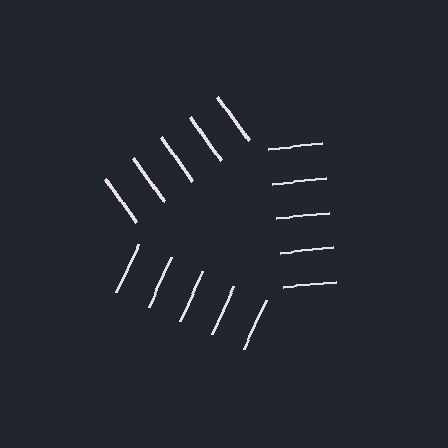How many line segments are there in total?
15 — 5 along each of the 3 edges.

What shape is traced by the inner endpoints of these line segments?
An illusory triangle — the line segments terminate on its edges but no continuous stroke is drawn.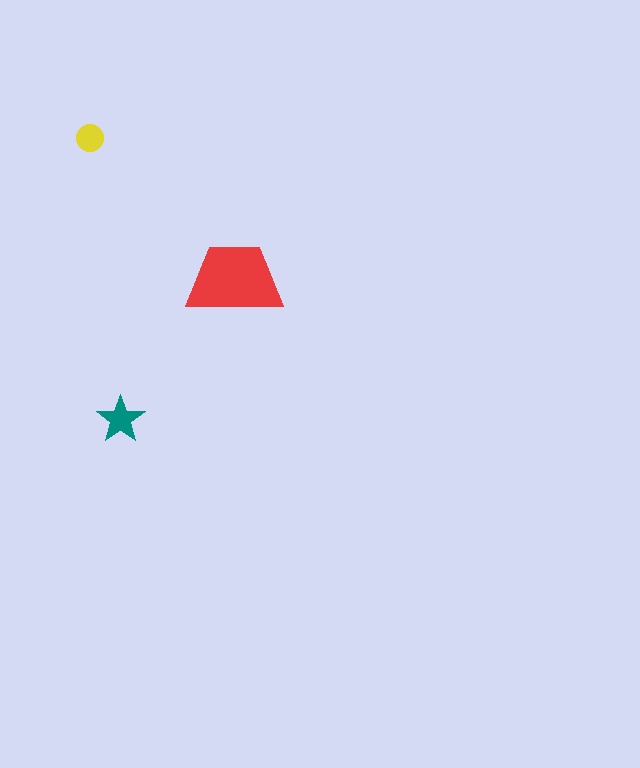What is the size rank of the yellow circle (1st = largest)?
3rd.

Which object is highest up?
The yellow circle is topmost.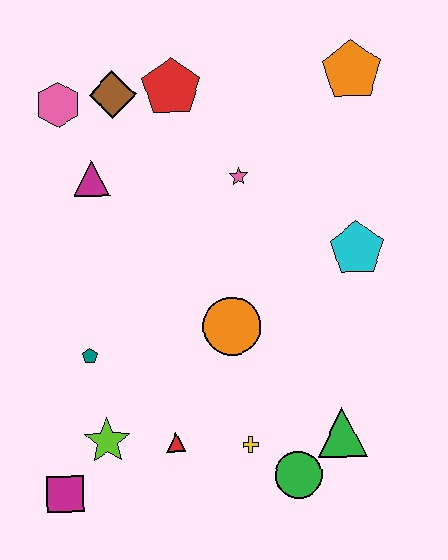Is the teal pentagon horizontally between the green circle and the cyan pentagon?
No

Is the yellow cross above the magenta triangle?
No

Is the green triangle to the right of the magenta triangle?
Yes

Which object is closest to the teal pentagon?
The lime star is closest to the teal pentagon.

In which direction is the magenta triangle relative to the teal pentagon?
The magenta triangle is above the teal pentagon.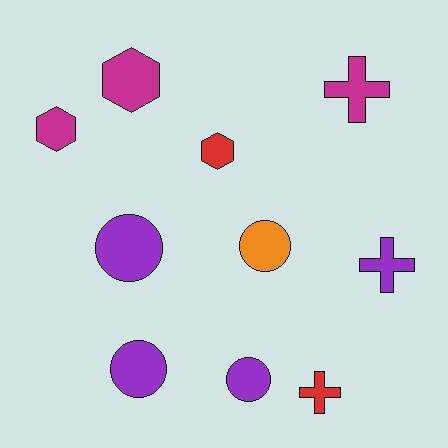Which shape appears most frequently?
Circle, with 4 objects.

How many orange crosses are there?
There are no orange crosses.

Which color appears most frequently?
Purple, with 4 objects.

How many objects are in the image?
There are 10 objects.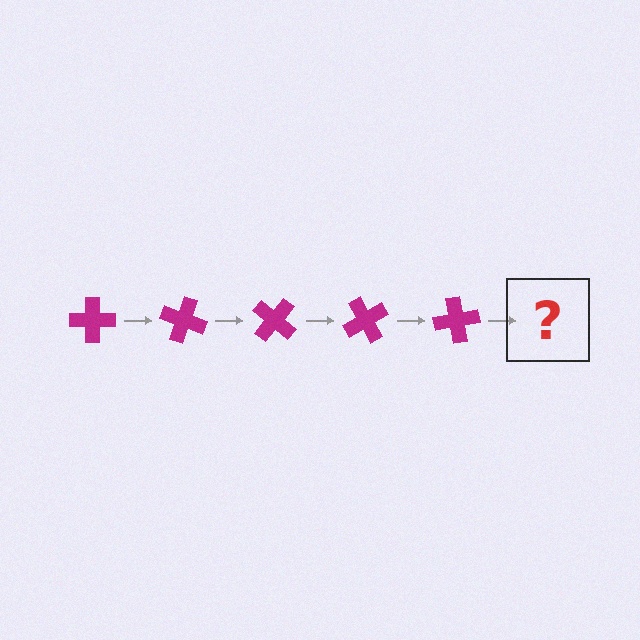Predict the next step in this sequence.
The next step is a magenta cross rotated 100 degrees.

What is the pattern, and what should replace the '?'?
The pattern is that the cross rotates 20 degrees each step. The '?' should be a magenta cross rotated 100 degrees.